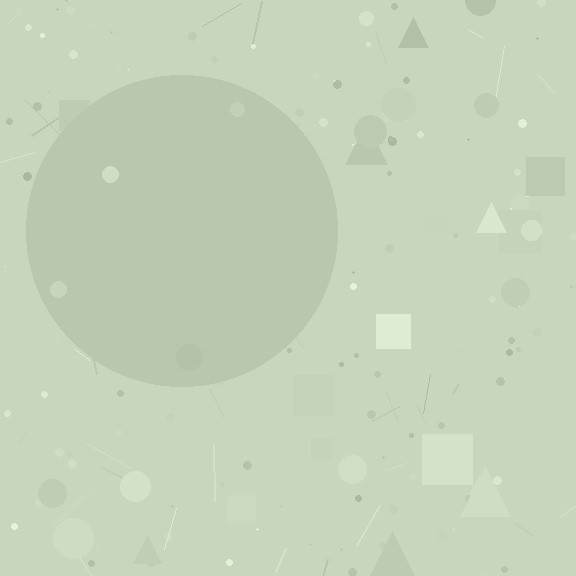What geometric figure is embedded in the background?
A circle is embedded in the background.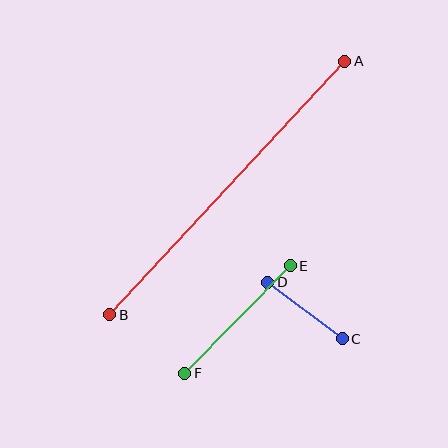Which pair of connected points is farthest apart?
Points A and B are farthest apart.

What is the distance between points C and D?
The distance is approximately 93 pixels.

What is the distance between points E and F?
The distance is approximately 151 pixels.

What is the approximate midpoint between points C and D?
The midpoint is at approximately (305, 310) pixels.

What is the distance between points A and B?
The distance is approximately 346 pixels.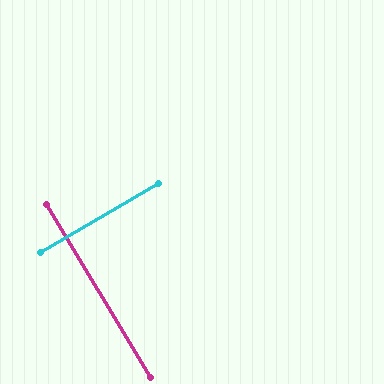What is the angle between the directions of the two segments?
Approximately 90 degrees.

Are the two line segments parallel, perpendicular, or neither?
Perpendicular — they meet at approximately 90°.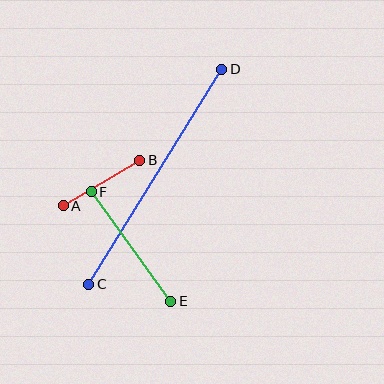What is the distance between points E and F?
The distance is approximately 135 pixels.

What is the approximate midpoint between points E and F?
The midpoint is at approximately (131, 246) pixels.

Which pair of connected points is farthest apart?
Points C and D are farthest apart.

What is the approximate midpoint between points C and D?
The midpoint is at approximately (155, 177) pixels.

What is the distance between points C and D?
The distance is approximately 253 pixels.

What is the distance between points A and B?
The distance is approximately 89 pixels.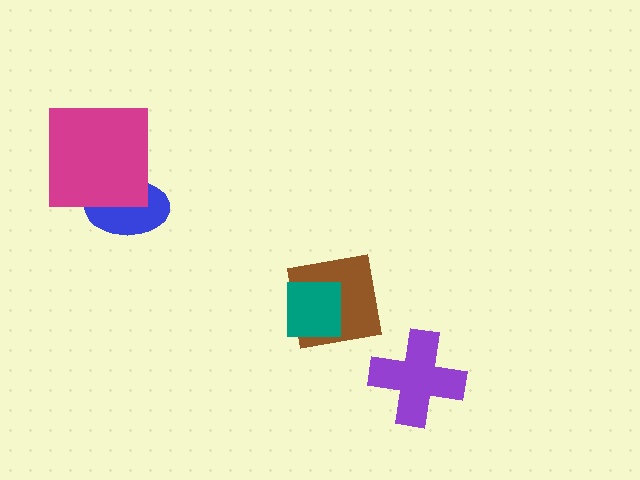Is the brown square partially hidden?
Yes, it is partially covered by another shape.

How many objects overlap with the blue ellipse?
1 object overlaps with the blue ellipse.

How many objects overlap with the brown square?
1 object overlaps with the brown square.